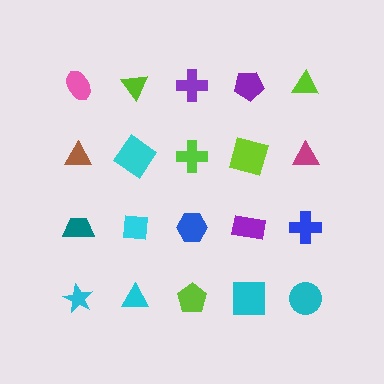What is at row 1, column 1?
A pink ellipse.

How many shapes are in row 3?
5 shapes.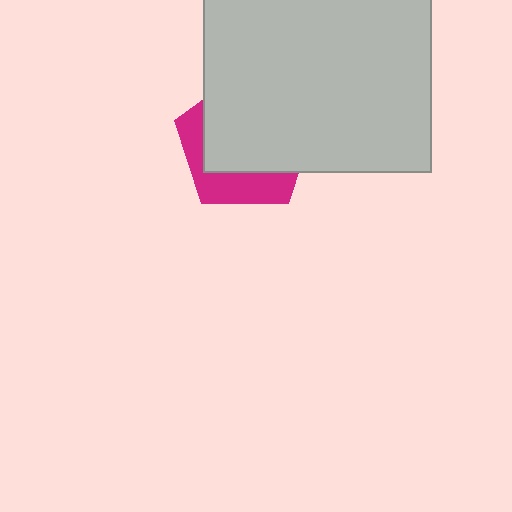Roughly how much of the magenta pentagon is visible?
A small part of it is visible (roughly 33%).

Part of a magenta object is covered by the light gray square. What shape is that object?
It is a pentagon.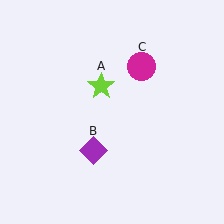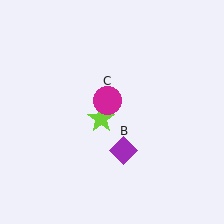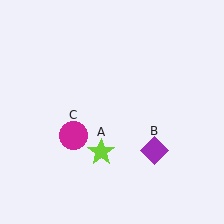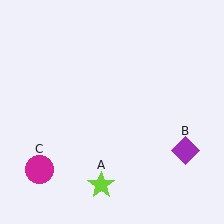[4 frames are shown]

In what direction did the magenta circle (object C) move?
The magenta circle (object C) moved down and to the left.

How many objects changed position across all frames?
3 objects changed position: lime star (object A), purple diamond (object B), magenta circle (object C).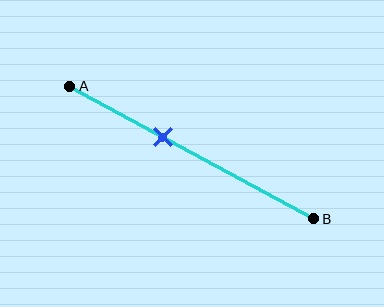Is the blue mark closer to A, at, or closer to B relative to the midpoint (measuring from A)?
The blue mark is closer to point A than the midpoint of segment AB.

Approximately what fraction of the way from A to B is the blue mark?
The blue mark is approximately 40% of the way from A to B.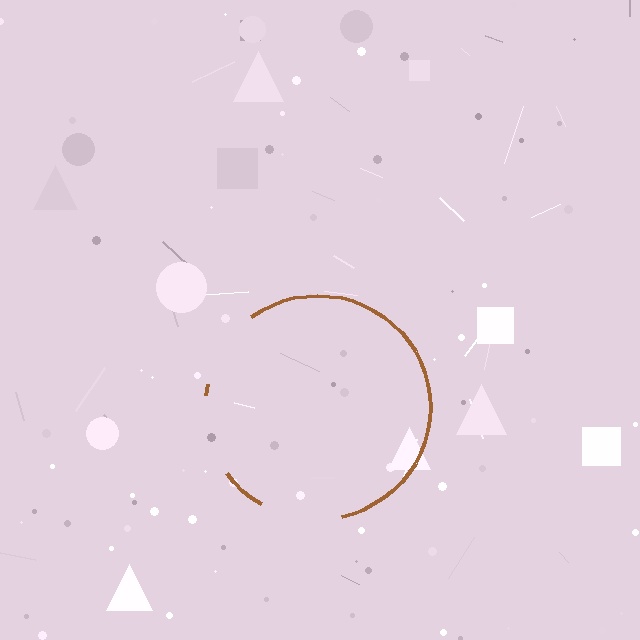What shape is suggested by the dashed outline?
The dashed outline suggests a circle.